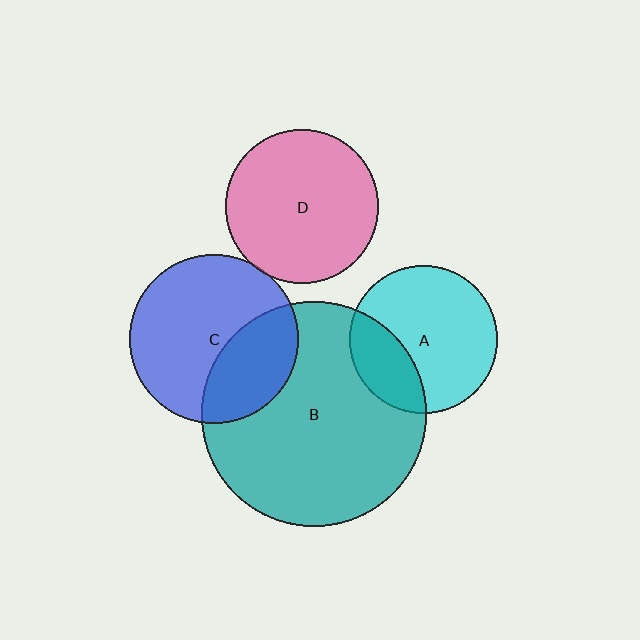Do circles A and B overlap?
Yes.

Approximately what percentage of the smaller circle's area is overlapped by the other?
Approximately 30%.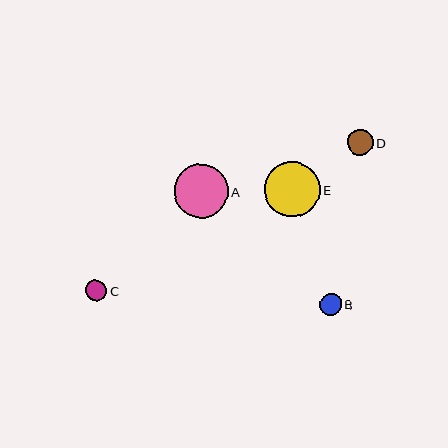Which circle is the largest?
Circle E is the largest with a size of approximately 55 pixels.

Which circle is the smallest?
Circle C is the smallest with a size of approximately 21 pixels.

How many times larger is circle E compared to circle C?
Circle E is approximately 2.6 times the size of circle C.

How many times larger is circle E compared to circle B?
Circle E is approximately 2.5 times the size of circle B.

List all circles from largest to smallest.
From largest to smallest: E, A, D, B, C.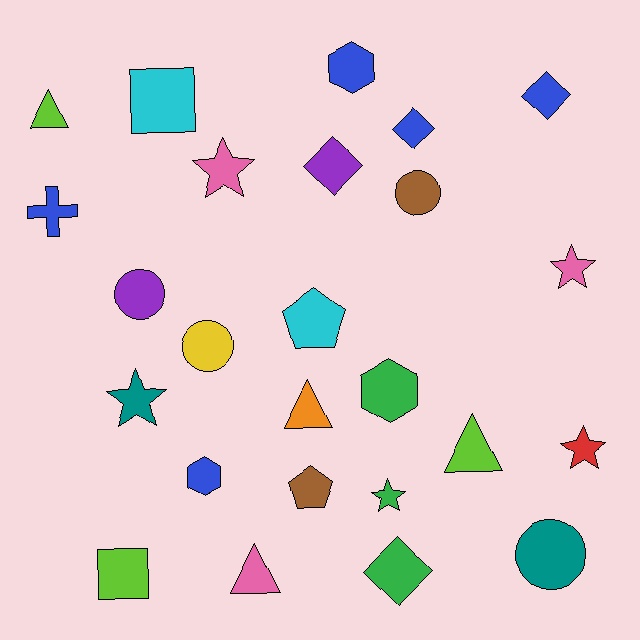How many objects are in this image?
There are 25 objects.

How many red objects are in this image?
There is 1 red object.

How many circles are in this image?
There are 4 circles.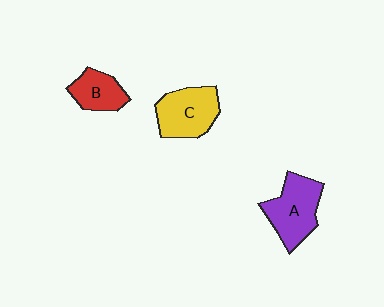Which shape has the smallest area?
Shape B (red).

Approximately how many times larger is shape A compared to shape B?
Approximately 1.6 times.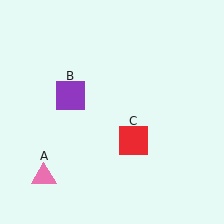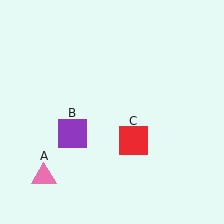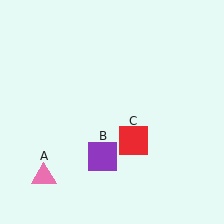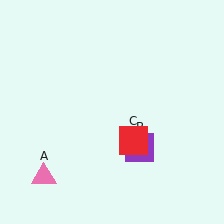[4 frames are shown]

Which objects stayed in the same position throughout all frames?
Pink triangle (object A) and red square (object C) remained stationary.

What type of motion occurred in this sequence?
The purple square (object B) rotated counterclockwise around the center of the scene.